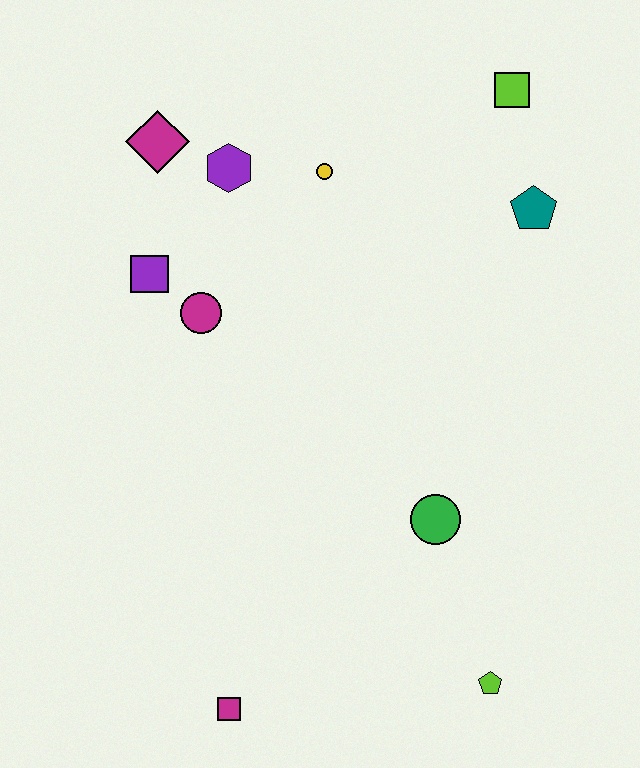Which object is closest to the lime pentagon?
The green circle is closest to the lime pentagon.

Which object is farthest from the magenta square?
The lime square is farthest from the magenta square.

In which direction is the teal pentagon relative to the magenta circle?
The teal pentagon is to the right of the magenta circle.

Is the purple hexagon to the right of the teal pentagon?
No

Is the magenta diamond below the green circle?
No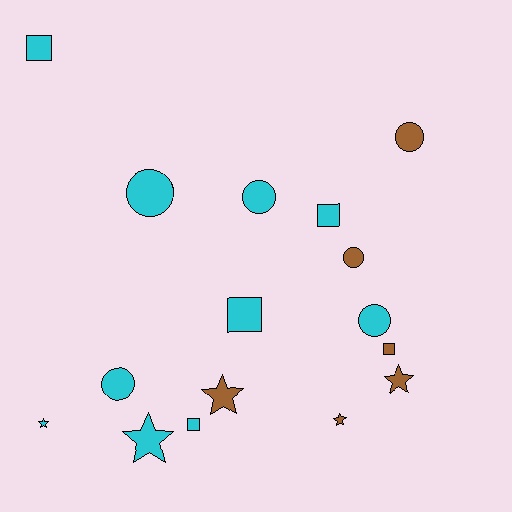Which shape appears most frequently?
Circle, with 6 objects.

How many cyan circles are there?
There are 4 cyan circles.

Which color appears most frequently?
Cyan, with 10 objects.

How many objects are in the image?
There are 16 objects.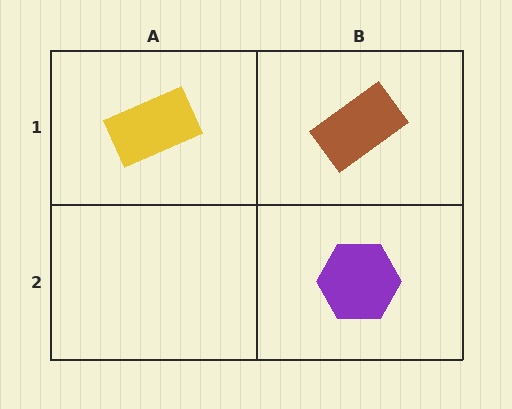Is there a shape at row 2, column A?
No, that cell is empty.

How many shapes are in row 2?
1 shape.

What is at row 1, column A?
A yellow rectangle.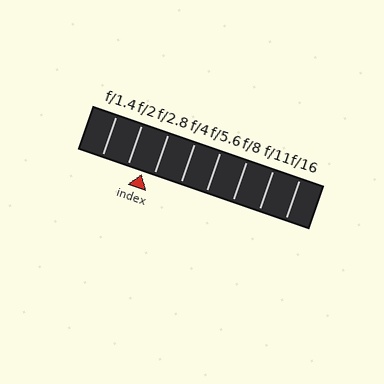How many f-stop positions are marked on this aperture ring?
There are 8 f-stop positions marked.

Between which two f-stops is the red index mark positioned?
The index mark is between f/2 and f/2.8.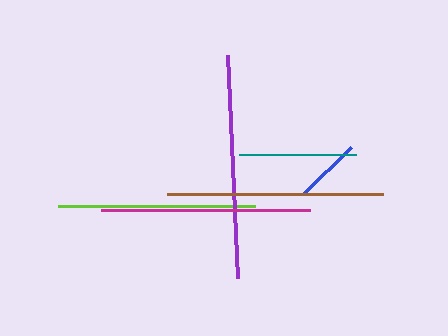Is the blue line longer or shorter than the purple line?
The purple line is longer than the blue line.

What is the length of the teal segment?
The teal segment is approximately 117 pixels long.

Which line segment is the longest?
The purple line is the longest at approximately 223 pixels.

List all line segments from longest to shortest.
From longest to shortest: purple, brown, magenta, lime, teal, blue.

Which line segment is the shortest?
The blue line is the shortest at approximately 68 pixels.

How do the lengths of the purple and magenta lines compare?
The purple and magenta lines are approximately the same length.